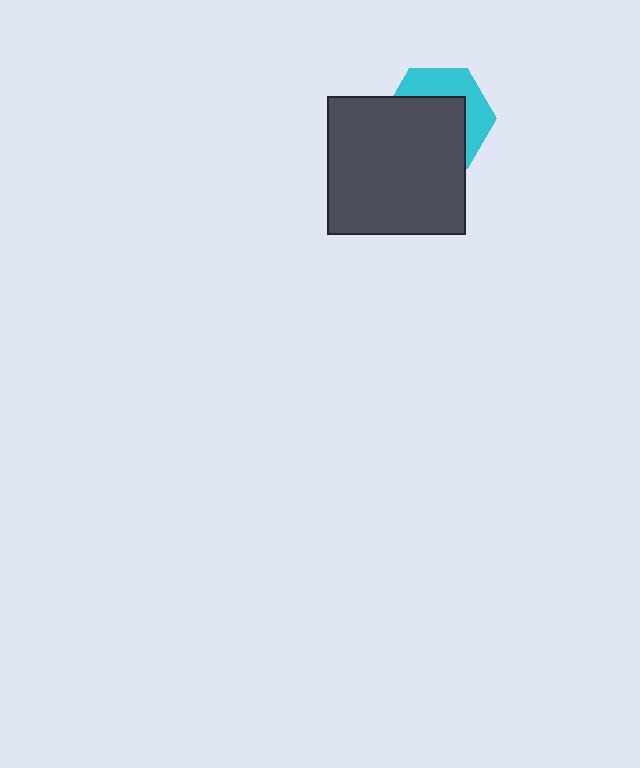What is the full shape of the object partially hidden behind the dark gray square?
The partially hidden object is a cyan hexagon.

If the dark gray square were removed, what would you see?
You would see the complete cyan hexagon.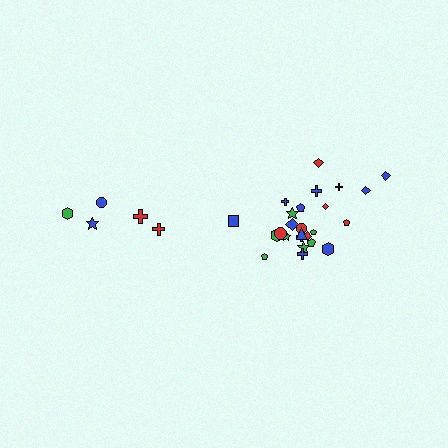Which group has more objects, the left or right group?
The right group.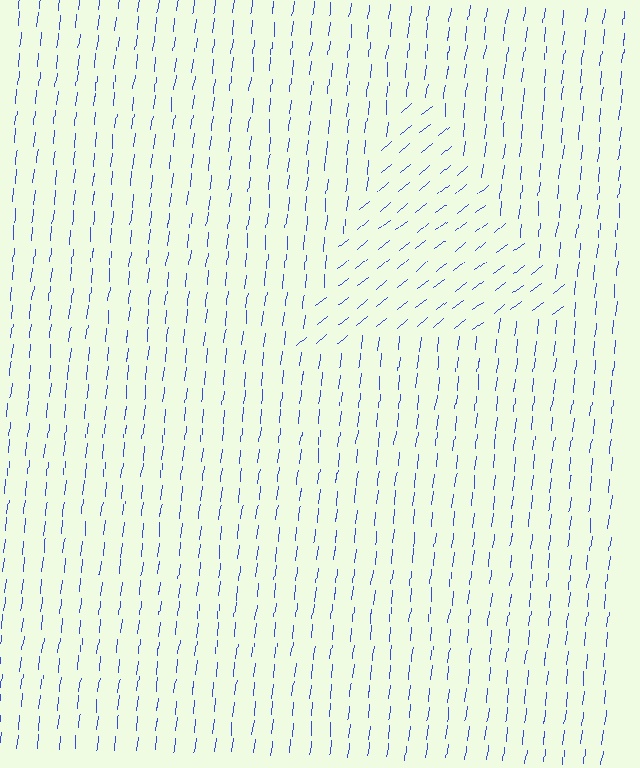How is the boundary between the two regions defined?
The boundary is defined purely by a change in line orientation (approximately 45 degrees difference). All lines are the same color and thickness.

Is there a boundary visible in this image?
Yes, there is a texture boundary formed by a change in line orientation.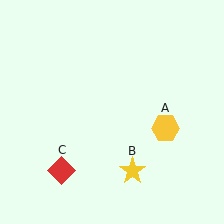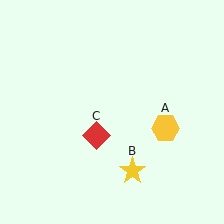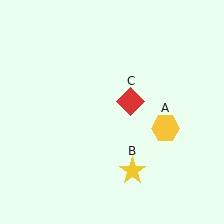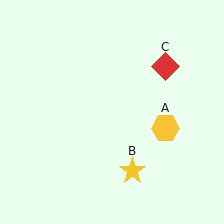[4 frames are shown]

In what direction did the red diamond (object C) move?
The red diamond (object C) moved up and to the right.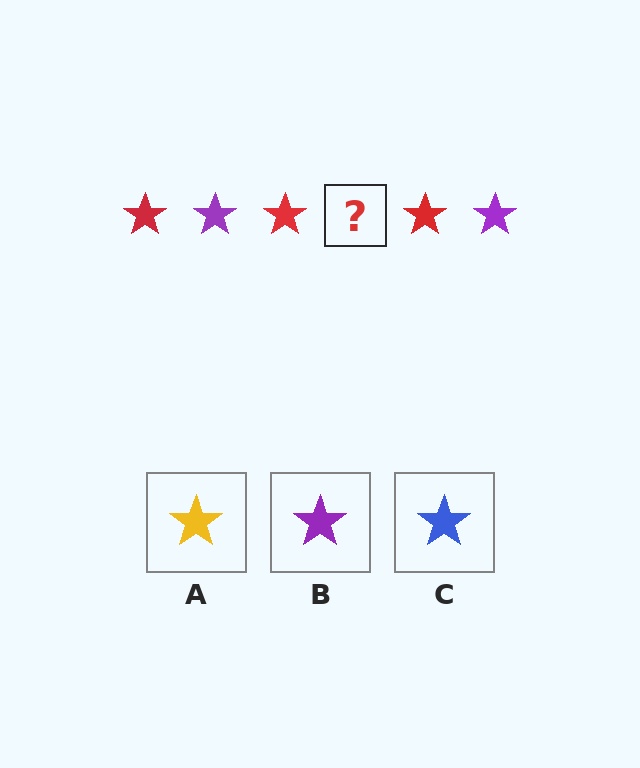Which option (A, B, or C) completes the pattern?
B.